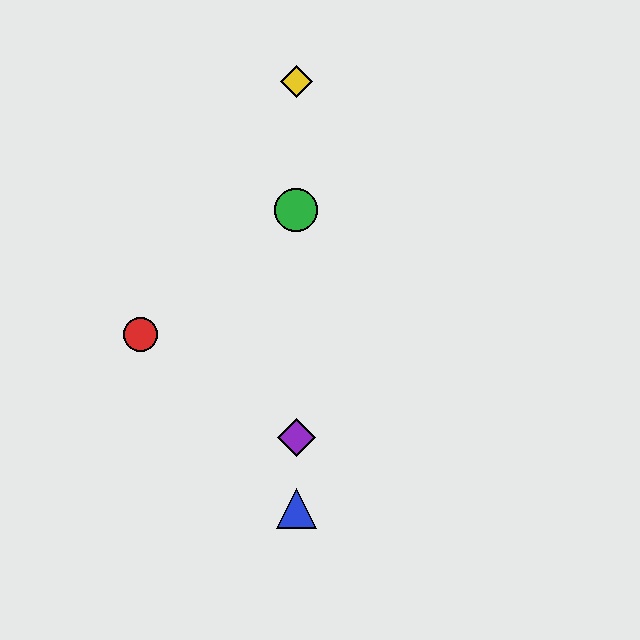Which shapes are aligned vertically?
The blue triangle, the green circle, the yellow diamond, the purple diamond are aligned vertically.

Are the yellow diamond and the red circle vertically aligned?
No, the yellow diamond is at x≈296 and the red circle is at x≈141.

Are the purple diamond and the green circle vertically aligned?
Yes, both are at x≈296.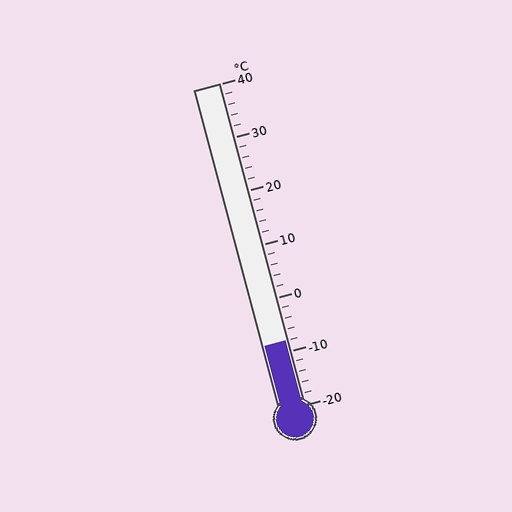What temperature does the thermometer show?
The thermometer shows approximately -8°C.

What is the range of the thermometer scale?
The thermometer scale ranges from -20°C to 40°C.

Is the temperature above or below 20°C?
The temperature is below 20°C.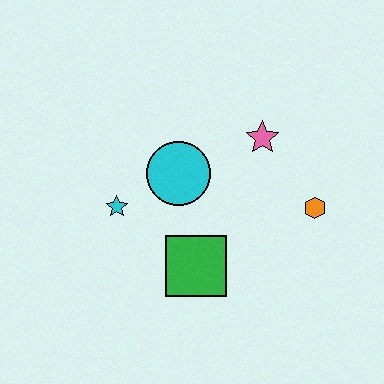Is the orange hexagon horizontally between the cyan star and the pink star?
No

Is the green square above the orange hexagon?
No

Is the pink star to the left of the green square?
No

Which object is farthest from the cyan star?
The orange hexagon is farthest from the cyan star.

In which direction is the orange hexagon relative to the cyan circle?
The orange hexagon is to the right of the cyan circle.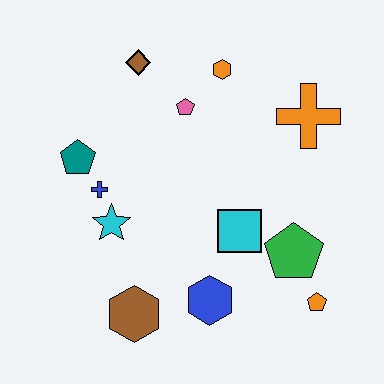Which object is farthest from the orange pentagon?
The brown diamond is farthest from the orange pentagon.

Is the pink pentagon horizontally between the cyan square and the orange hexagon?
No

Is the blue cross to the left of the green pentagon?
Yes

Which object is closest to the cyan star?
The blue cross is closest to the cyan star.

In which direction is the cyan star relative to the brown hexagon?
The cyan star is above the brown hexagon.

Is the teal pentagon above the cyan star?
Yes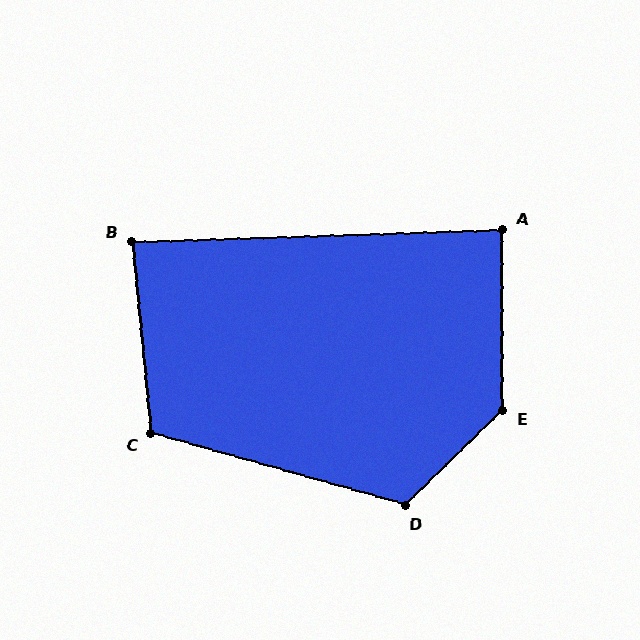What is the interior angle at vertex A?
Approximately 88 degrees (approximately right).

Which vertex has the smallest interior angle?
B, at approximately 86 degrees.